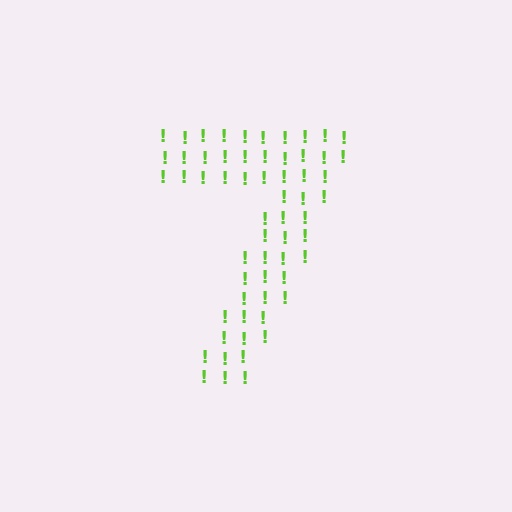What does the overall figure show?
The overall figure shows the digit 7.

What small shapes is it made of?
It is made of small exclamation marks.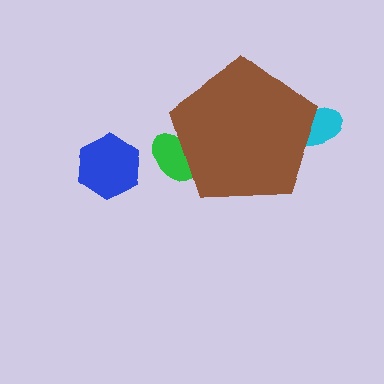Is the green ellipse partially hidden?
Yes, the green ellipse is partially hidden behind the brown pentagon.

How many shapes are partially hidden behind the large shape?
2 shapes are partially hidden.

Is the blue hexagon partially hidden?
No, the blue hexagon is fully visible.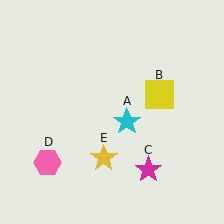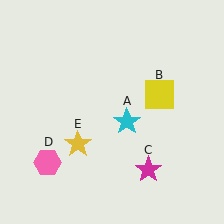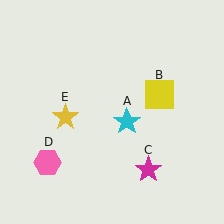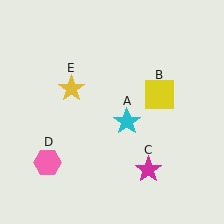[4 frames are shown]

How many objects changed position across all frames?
1 object changed position: yellow star (object E).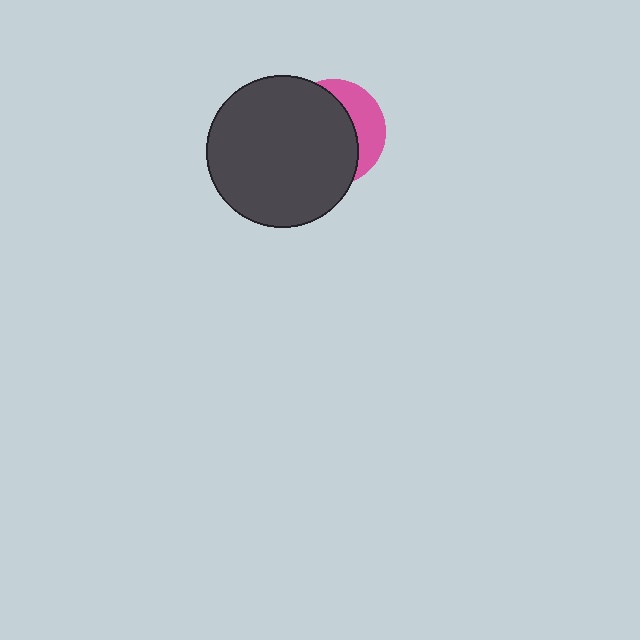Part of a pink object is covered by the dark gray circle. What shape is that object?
It is a circle.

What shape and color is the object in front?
The object in front is a dark gray circle.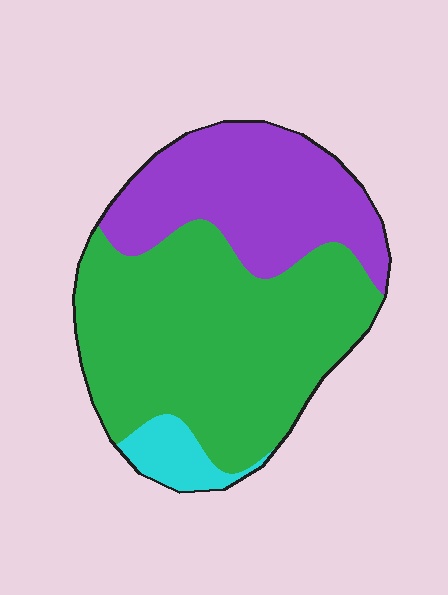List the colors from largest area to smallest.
From largest to smallest: green, purple, cyan.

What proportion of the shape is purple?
Purple takes up about one third (1/3) of the shape.